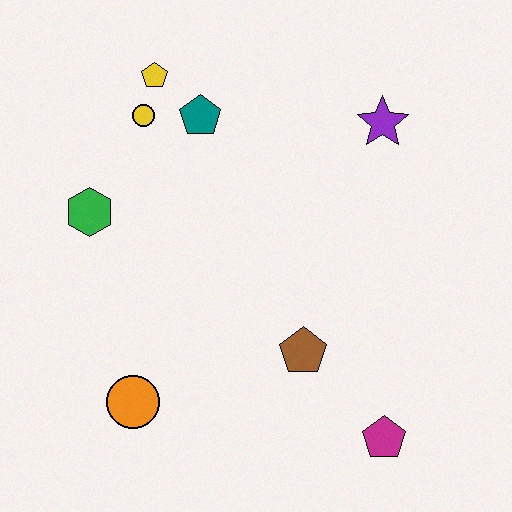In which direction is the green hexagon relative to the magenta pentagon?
The green hexagon is to the left of the magenta pentagon.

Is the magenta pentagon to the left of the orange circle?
No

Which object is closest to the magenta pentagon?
The brown pentagon is closest to the magenta pentagon.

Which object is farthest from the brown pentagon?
The yellow pentagon is farthest from the brown pentagon.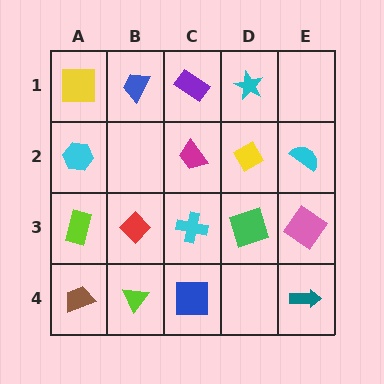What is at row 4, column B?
A lime triangle.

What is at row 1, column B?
A blue trapezoid.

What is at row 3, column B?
A red diamond.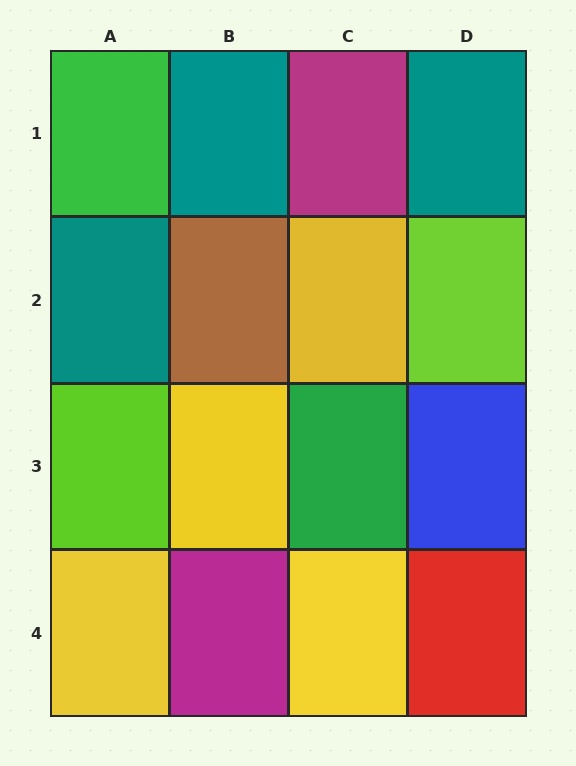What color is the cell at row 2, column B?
Brown.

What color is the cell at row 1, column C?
Magenta.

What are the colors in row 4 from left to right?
Yellow, magenta, yellow, red.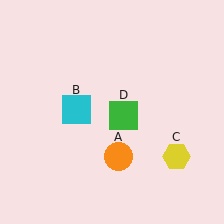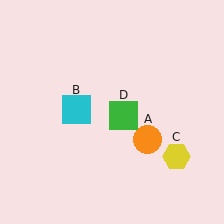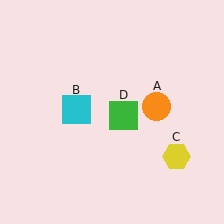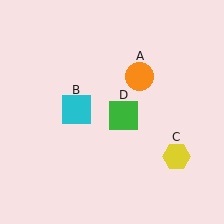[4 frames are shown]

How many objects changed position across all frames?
1 object changed position: orange circle (object A).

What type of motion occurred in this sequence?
The orange circle (object A) rotated counterclockwise around the center of the scene.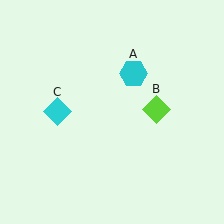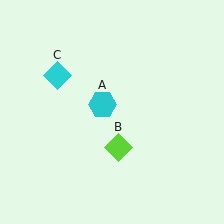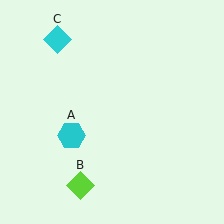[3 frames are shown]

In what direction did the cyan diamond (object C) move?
The cyan diamond (object C) moved up.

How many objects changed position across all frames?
3 objects changed position: cyan hexagon (object A), lime diamond (object B), cyan diamond (object C).